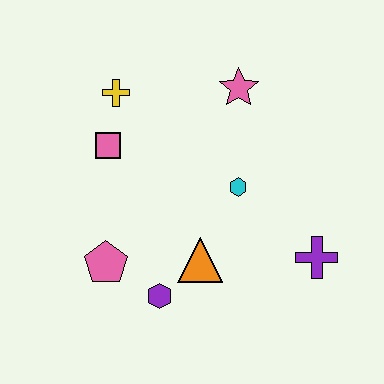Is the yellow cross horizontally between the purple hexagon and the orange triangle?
No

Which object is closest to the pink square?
The yellow cross is closest to the pink square.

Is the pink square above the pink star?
No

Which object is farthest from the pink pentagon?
The pink star is farthest from the pink pentagon.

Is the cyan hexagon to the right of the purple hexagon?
Yes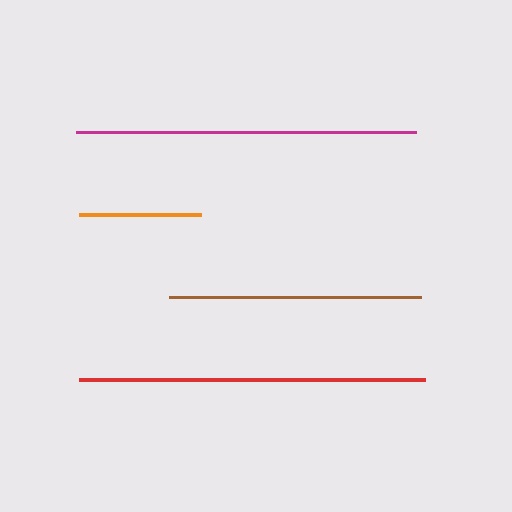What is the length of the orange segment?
The orange segment is approximately 122 pixels long.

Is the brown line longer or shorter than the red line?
The red line is longer than the brown line.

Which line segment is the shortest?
The orange line is the shortest at approximately 122 pixels.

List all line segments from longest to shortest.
From longest to shortest: red, magenta, brown, orange.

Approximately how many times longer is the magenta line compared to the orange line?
The magenta line is approximately 2.8 times the length of the orange line.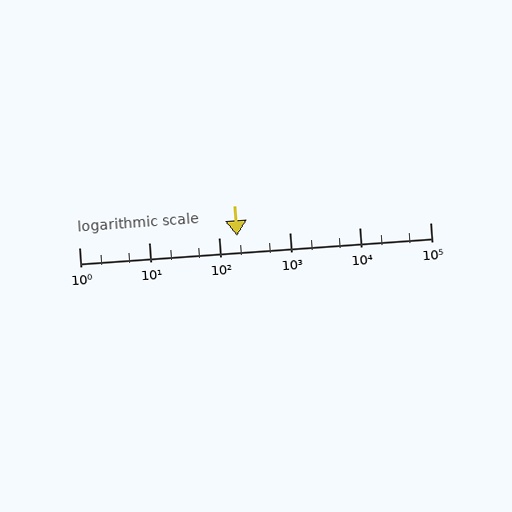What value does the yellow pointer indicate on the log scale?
The pointer indicates approximately 180.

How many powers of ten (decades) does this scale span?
The scale spans 5 decades, from 1 to 100000.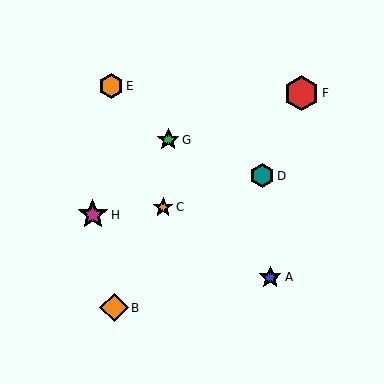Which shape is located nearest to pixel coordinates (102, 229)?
The magenta star (labeled H) at (93, 215) is nearest to that location.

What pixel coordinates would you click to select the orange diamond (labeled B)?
Click at (114, 308) to select the orange diamond B.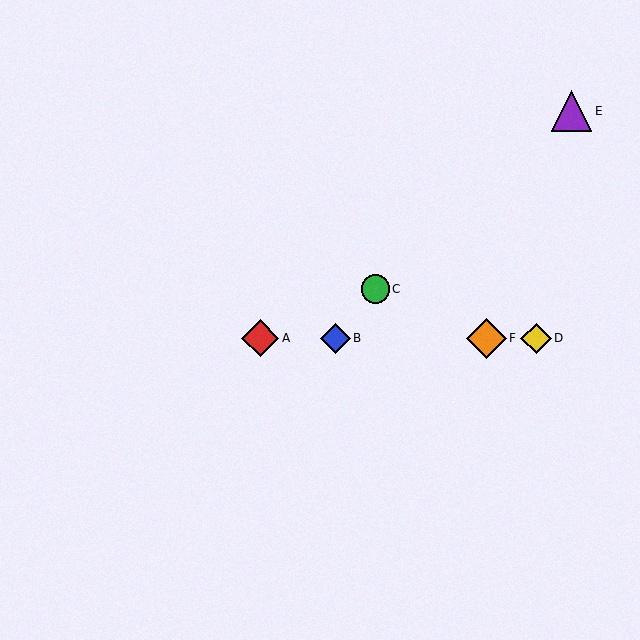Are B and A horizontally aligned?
Yes, both are at y≈338.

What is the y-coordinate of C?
Object C is at y≈289.